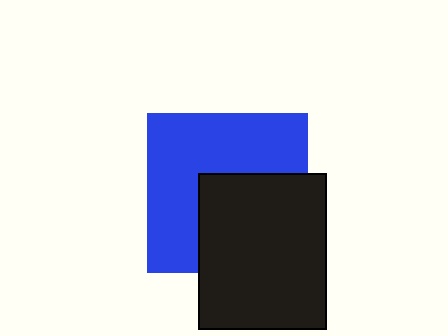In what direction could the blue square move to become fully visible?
The blue square could move toward the upper-left. That would shift it out from behind the black rectangle entirely.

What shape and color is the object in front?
The object in front is a black rectangle.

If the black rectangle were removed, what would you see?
You would see the complete blue square.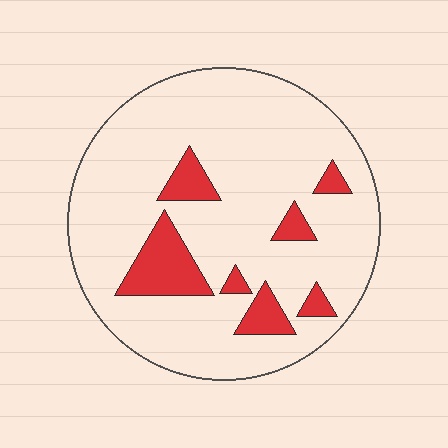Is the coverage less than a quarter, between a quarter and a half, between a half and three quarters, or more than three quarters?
Less than a quarter.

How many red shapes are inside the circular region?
7.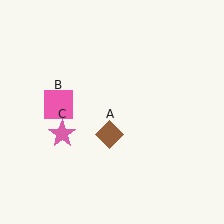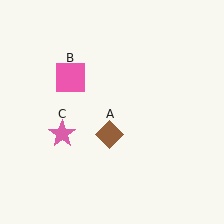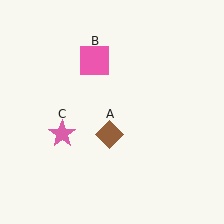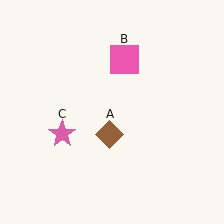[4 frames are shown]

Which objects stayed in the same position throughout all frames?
Brown diamond (object A) and pink star (object C) remained stationary.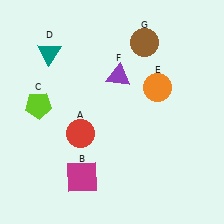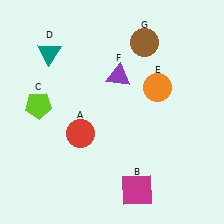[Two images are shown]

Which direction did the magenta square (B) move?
The magenta square (B) moved right.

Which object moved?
The magenta square (B) moved right.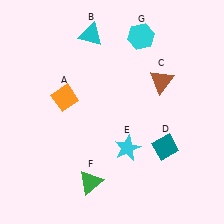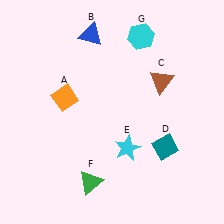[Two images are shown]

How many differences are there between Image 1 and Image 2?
There is 1 difference between the two images.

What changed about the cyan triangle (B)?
In Image 1, B is cyan. In Image 2, it changed to blue.